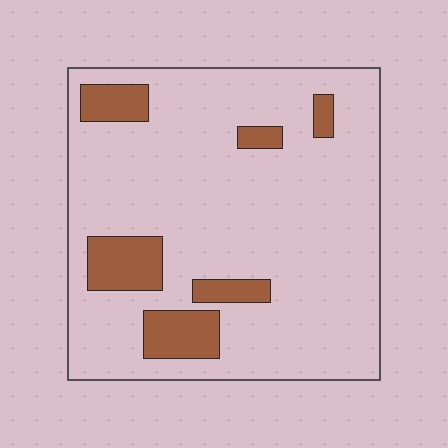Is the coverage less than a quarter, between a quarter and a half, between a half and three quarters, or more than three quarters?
Less than a quarter.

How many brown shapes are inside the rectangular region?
6.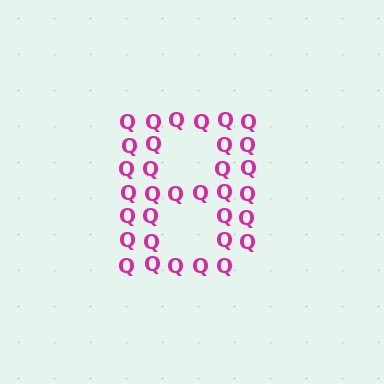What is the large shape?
The large shape is the letter B.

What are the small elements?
The small elements are letter Q's.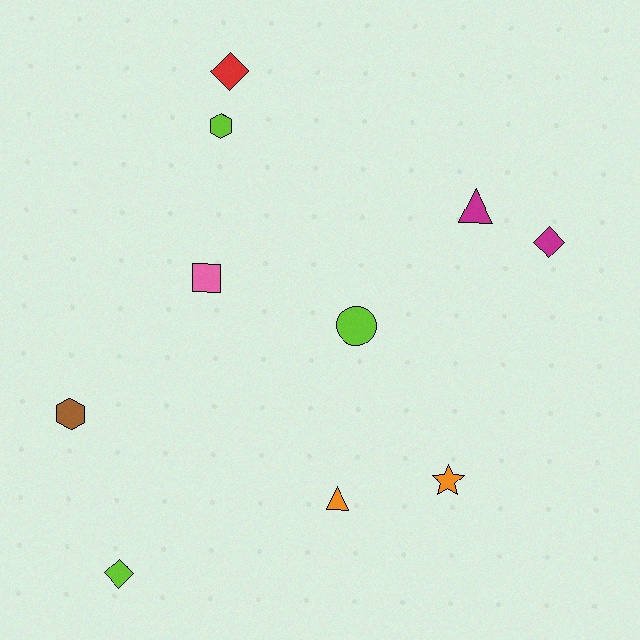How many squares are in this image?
There is 1 square.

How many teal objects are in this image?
There are no teal objects.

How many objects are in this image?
There are 10 objects.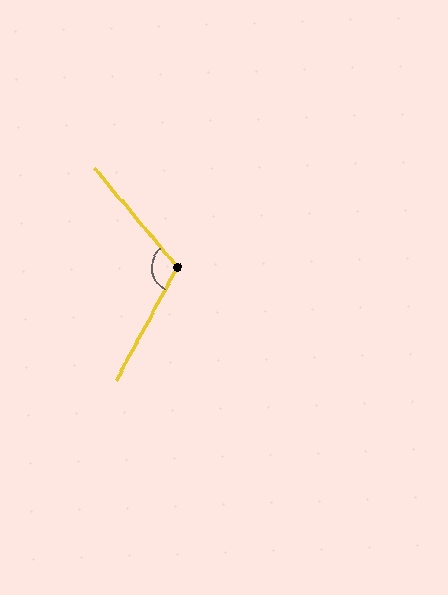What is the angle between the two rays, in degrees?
Approximately 112 degrees.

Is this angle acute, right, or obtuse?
It is obtuse.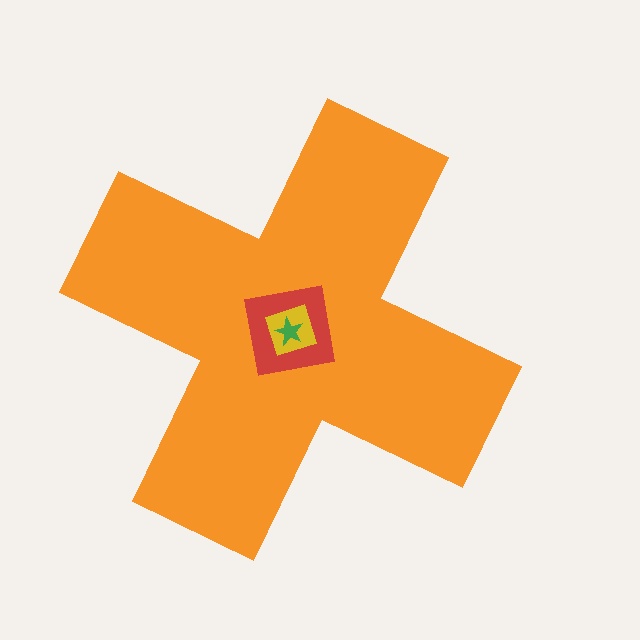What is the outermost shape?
The orange cross.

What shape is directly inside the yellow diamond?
The green star.